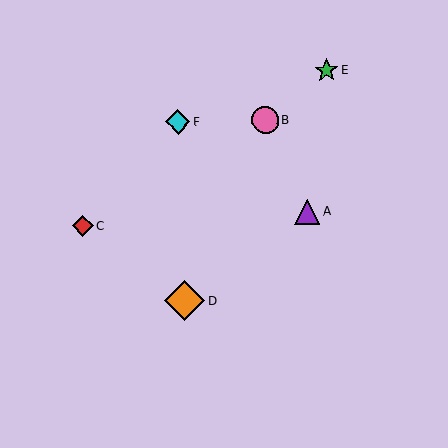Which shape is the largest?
The orange diamond (labeled D) is the largest.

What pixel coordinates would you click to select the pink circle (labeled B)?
Click at (265, 120) to select the pink circle B.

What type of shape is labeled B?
Shape B is a pink circle.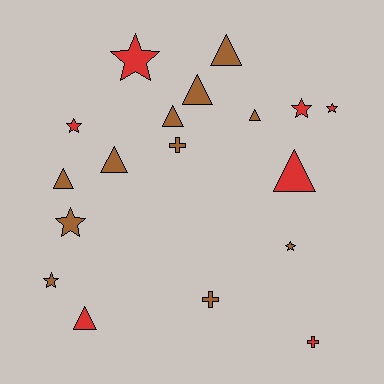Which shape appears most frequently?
Triangle, with 8 objects.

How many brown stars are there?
There are 3 brown stars.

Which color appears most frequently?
Brown, with 11 objects.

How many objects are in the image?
There are 18 objects.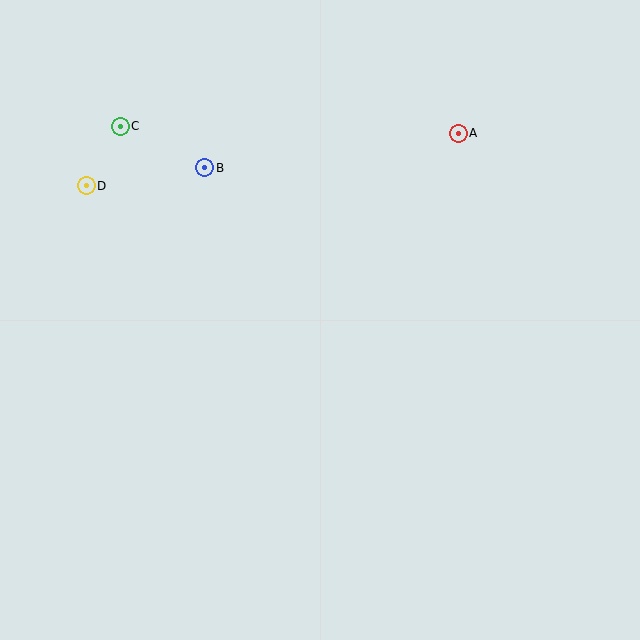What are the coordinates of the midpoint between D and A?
The midpoint between D and A is at (272, 159).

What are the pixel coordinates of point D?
Point D is at (86, 186).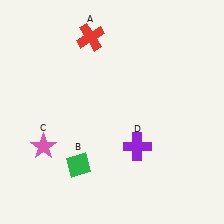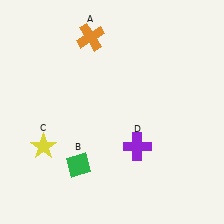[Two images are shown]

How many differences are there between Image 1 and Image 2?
There are 2 differences between the two images.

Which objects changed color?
A changed from red to orange. C changed from pink to yellow.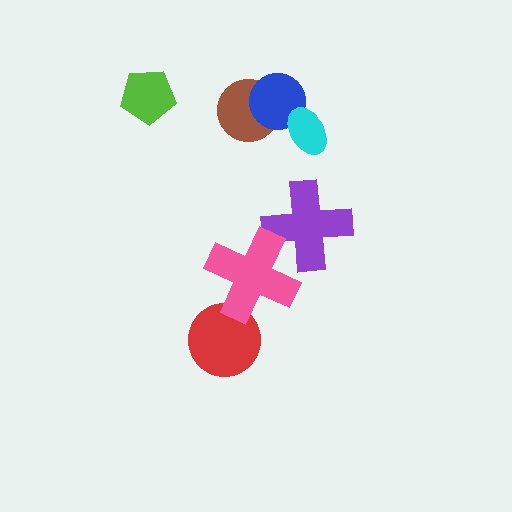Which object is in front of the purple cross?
The pink cross is in front of the purple cross.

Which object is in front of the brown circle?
The blue circle is in front of the brown circle.